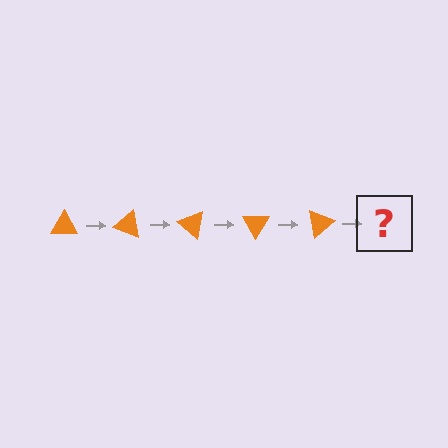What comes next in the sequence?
The next element should be an orange triangle rotated 100 degrees.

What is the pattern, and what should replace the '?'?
The pattern is that the triangle rotates 20 degrees each step. The '?' should be an orange triangle rotated 100 degrees.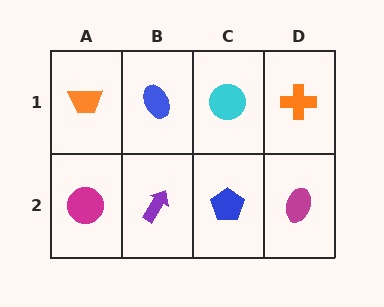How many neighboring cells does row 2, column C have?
3.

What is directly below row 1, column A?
A magenta circle.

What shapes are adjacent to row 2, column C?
A cyan circle (row 1, column C), a purple arrow (row 2, column B), a magenta ellipse (row 2, column D).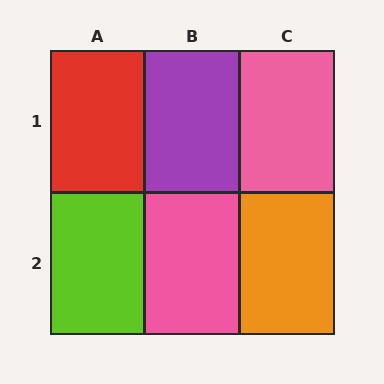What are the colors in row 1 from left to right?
Red, purple, pink.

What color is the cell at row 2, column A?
Lime.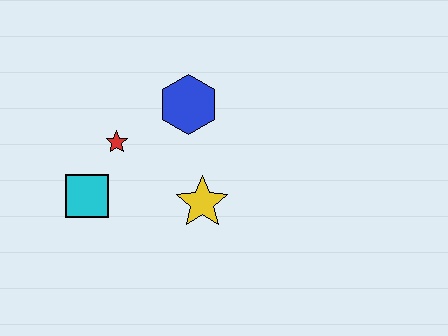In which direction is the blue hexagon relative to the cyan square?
The blue hexagon is to the right of the cyan square.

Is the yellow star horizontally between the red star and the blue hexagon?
No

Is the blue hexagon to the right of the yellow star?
No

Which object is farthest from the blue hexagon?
The cyan square is farthest from the blue hexagon.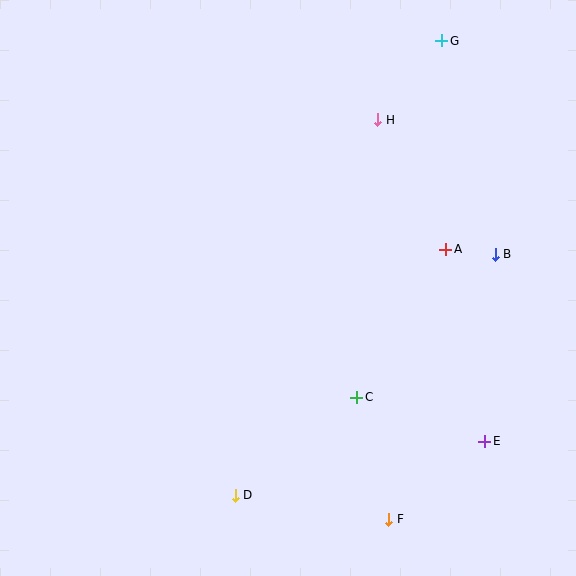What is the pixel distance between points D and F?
The distance between D and F is 155 pixels.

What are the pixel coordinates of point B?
Point B is at (495, 254).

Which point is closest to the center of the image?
Point C at (357, 397) is closest to the center.